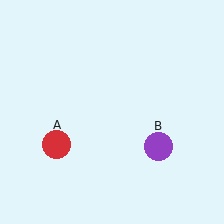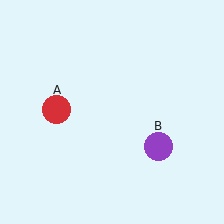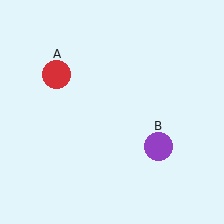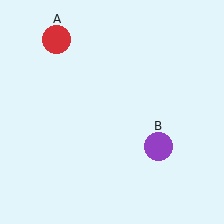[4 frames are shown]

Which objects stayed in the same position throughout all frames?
Purple circle (object B) remained stationary.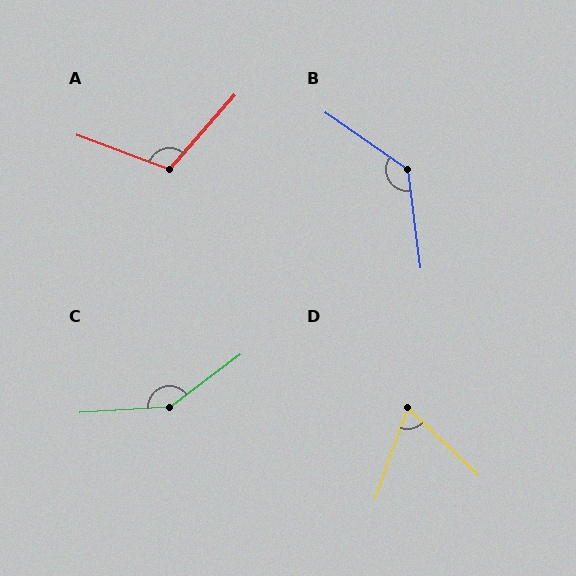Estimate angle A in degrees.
Approximately 111 degrees.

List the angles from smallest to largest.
D (66°), A (111°), B (132°), C (146°).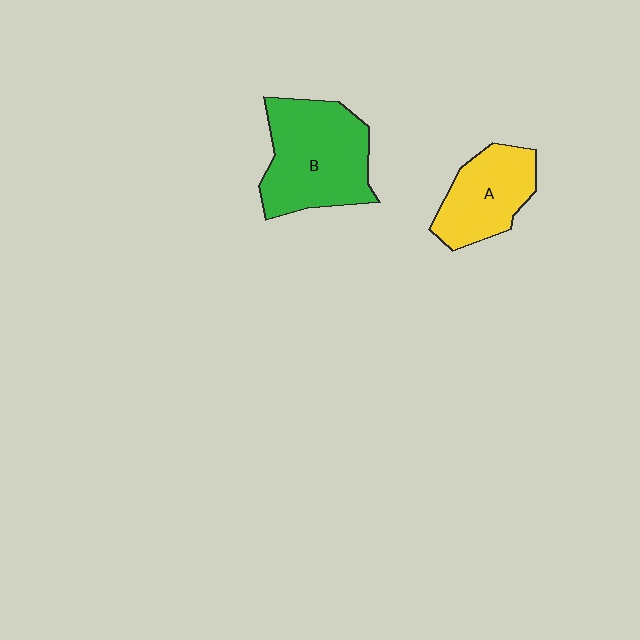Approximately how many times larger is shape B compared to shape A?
Approximately 1.5 times.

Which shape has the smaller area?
Shape A (yellow).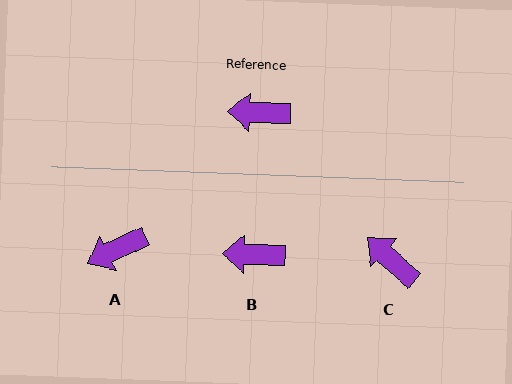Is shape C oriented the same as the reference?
No, it is off by about 40 degrees.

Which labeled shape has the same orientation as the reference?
B.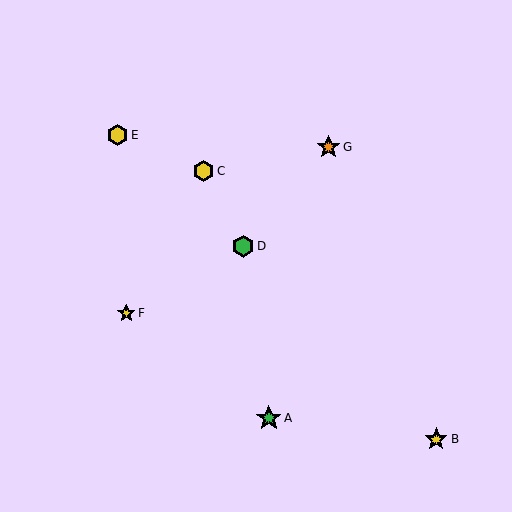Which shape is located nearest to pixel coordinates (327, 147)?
The orange star (labeled G) at (328, 147) is nearest to that location.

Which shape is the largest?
The green star (labeled A) is the largest.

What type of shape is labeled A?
Shape A is a green star.